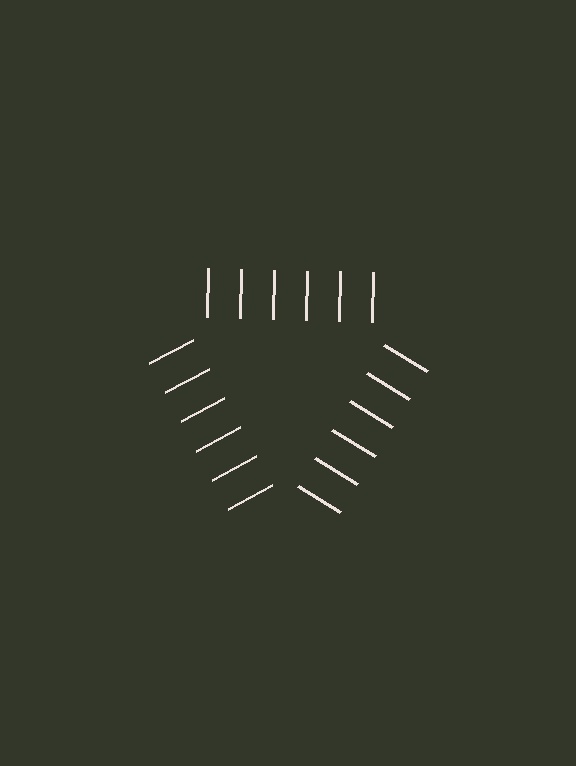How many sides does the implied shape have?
3 sides — the line-ends trace a triangle.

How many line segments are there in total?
18 — 6 along each of the 3 edges.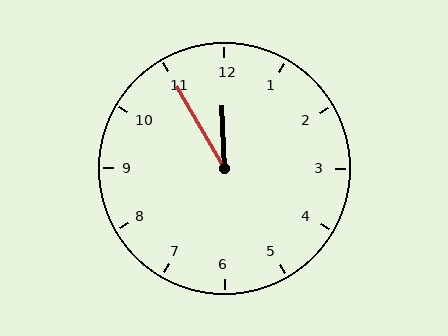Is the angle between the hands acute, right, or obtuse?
It is acute.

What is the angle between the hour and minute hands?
Approximately 28 degrees.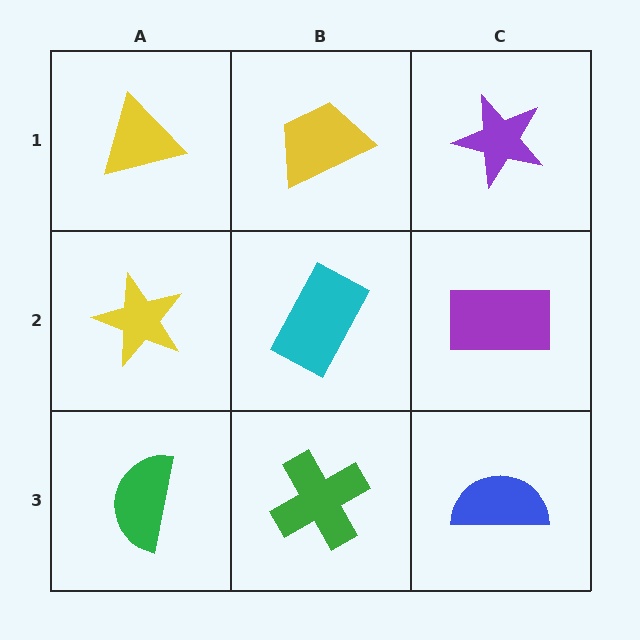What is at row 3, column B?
A green cross.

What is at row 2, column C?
A purple rectangle.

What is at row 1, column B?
A yellow trapezoid.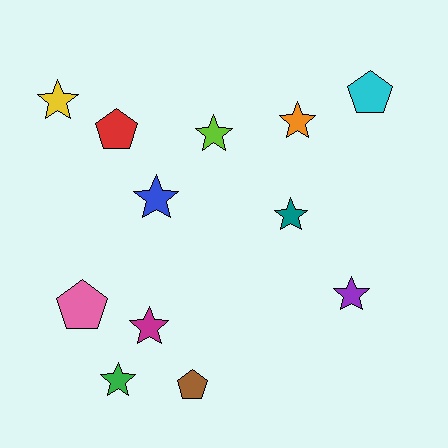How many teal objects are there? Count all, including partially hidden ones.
There is 1 teal object.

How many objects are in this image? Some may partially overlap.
There are 12 objects.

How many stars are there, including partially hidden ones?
There are 8 stars.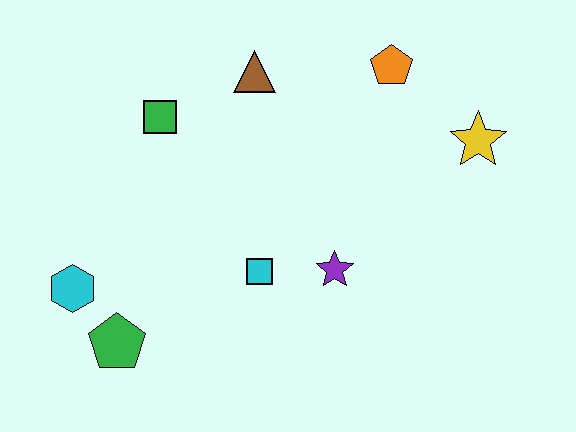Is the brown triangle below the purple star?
No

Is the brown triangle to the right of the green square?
Yes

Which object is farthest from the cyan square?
The yellow star is farthest from the cyan square.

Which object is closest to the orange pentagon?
The yellow star is closest to the orange pentagon.